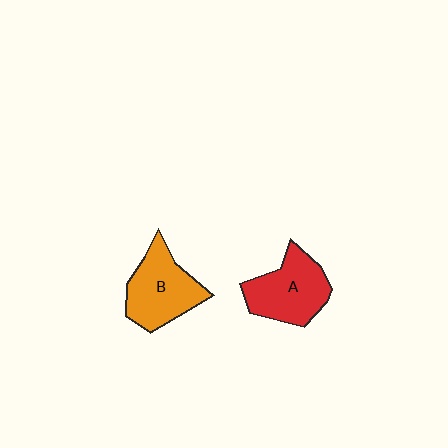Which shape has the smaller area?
Shape A (red).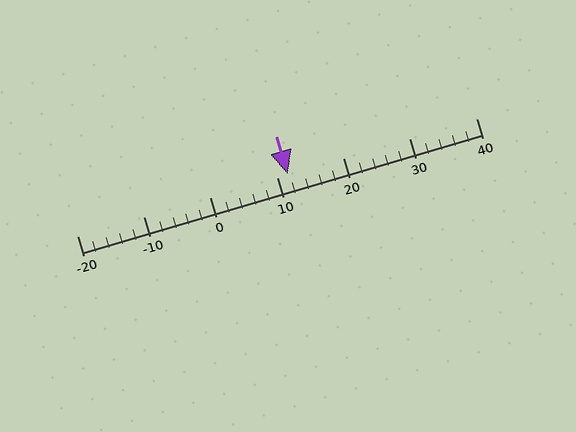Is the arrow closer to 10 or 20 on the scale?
The arrow is closer to 10.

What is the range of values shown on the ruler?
The ruler shows values from -20 to 40.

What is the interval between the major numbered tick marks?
The major tick marks are spaced 10 units apart.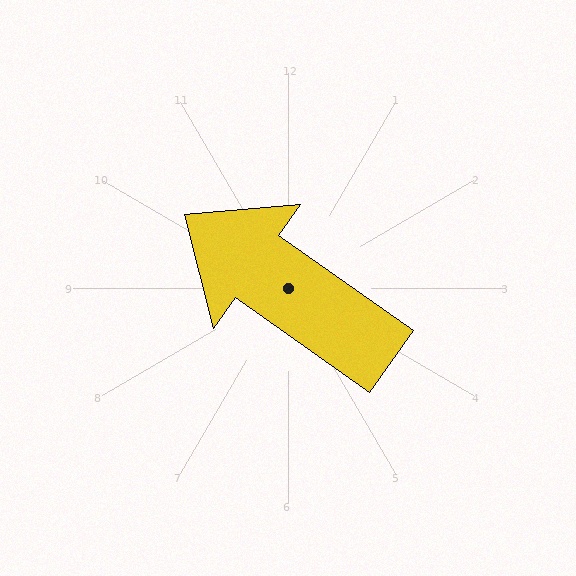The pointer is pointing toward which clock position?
Roughly 10 o'clock.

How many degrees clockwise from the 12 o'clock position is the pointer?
Approximately 305 degrees.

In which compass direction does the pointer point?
Northwest.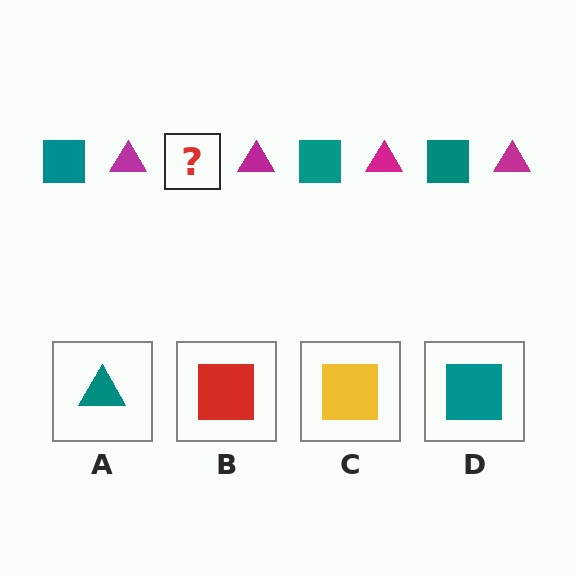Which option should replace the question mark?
Option D.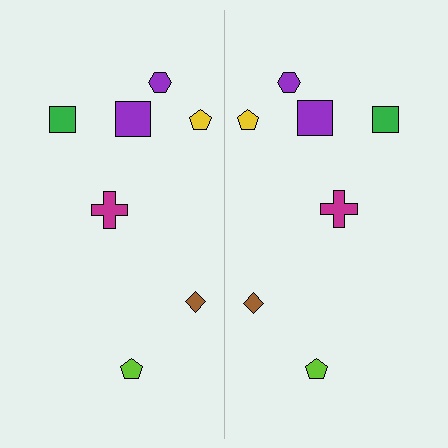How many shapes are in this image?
There are 14 shapes in this image.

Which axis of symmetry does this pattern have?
The pattern has a vertical axis of symmetry running through the center of the image.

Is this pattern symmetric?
Yes, this pattern has bilateral (reflection) symmetry.